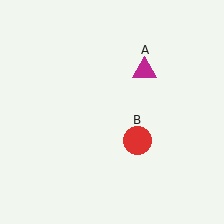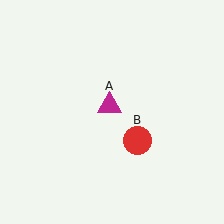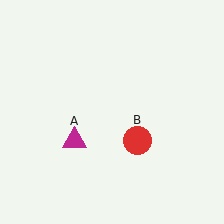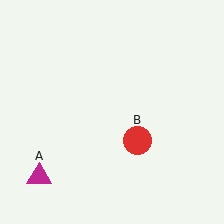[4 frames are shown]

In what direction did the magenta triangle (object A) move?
The magenta triangle (object A) moved down and to the left.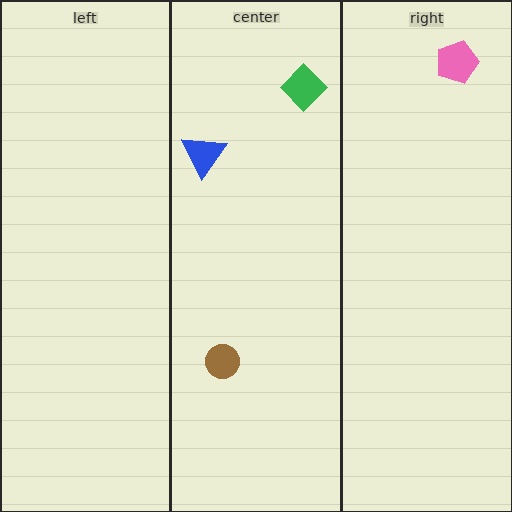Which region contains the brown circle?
The center region.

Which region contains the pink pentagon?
The right region.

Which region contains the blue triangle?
The center region.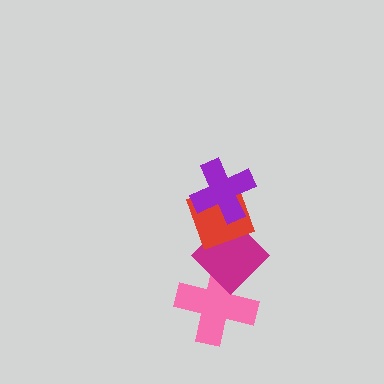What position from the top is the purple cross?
The purple cross is 1st from the top.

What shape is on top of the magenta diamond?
The red diamond is on top of the magenta diamond.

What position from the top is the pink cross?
The pink cross is 4th from the top.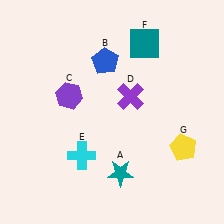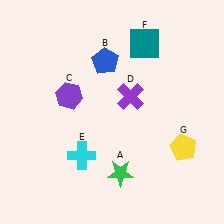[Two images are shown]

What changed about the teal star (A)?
In Image 1, A is teal. In Image 2, it changed to green.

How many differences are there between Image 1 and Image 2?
There is 1 difference between the two images.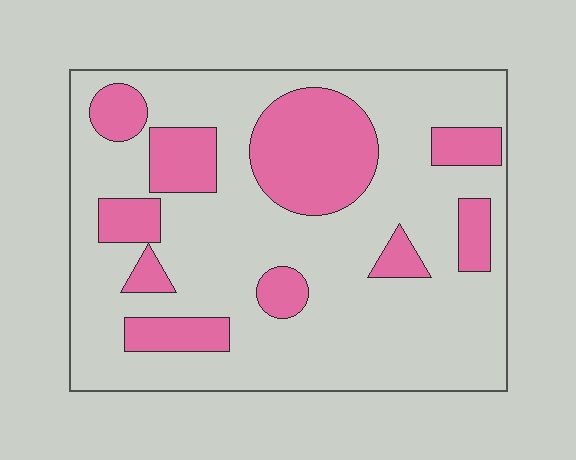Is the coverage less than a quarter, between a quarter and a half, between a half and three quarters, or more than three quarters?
Between a quarter and a half.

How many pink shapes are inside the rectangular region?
10.